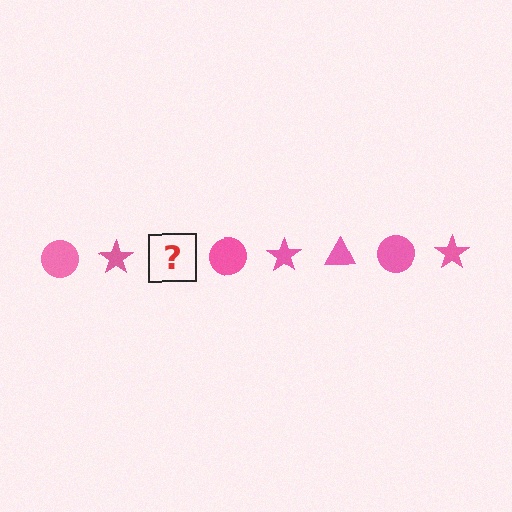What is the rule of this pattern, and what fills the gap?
The rule is that the pattern cycles through circle, star, triangle shapes in pink. The gap should be filled with a pink triangle.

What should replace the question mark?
The question mark should be replaced with a pink triangle.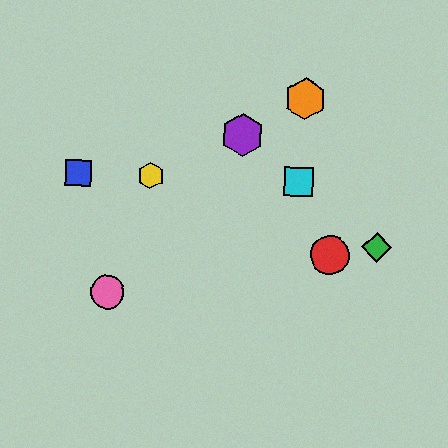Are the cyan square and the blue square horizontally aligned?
Yes, both are at y≈181.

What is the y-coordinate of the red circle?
The red circle is at y≈255.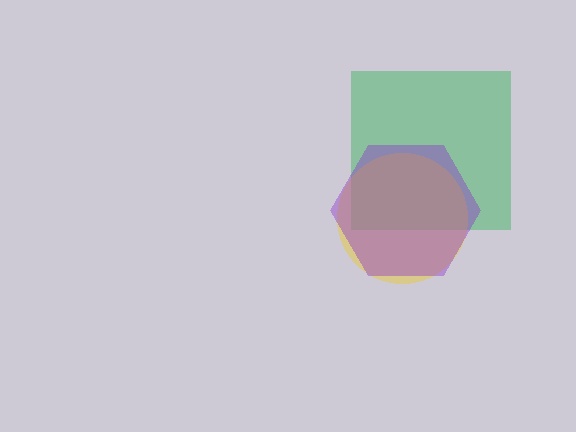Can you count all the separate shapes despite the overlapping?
Yes, there are 3 separate shapes.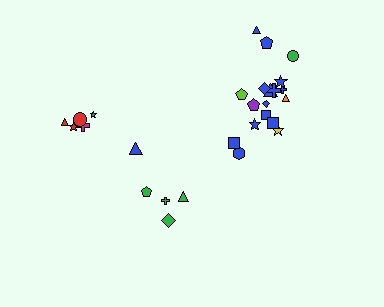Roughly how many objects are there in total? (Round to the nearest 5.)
Roughly 30 objects in total.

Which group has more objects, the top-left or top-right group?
The top-right group.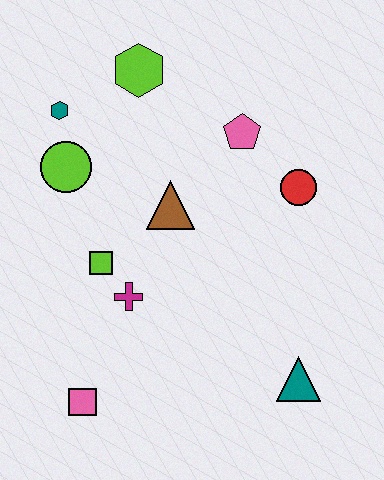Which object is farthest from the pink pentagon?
The pink square is farthest from the pink pentagon.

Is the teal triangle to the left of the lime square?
No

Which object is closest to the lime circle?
The teal hexagon is closest to the lime circle.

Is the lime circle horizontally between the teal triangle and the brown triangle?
No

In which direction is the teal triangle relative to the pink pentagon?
The teal triangle is below the pink pentagon.